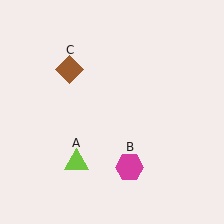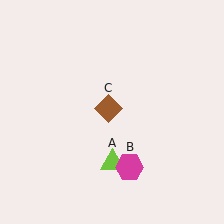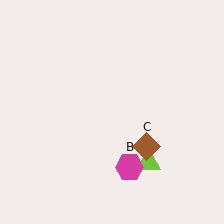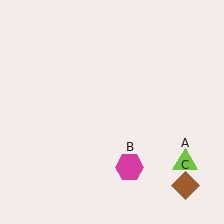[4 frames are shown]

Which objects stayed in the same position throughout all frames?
Magenta hexagon (object B) remained stationary.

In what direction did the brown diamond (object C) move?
The brown diamond (object C) moved down and to the right.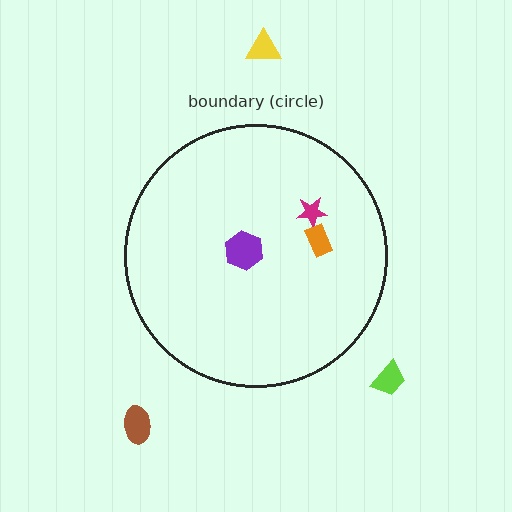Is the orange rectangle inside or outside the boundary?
Inside.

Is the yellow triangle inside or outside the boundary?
Outside.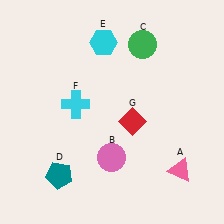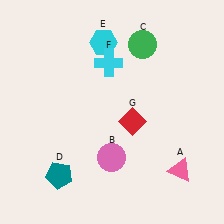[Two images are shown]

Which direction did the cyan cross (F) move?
The cyan cross (F) moved up.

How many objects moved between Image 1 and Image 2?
1 object moved between the two images.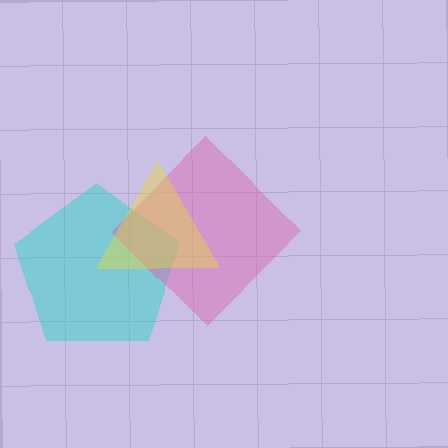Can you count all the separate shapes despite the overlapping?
Yes, there are 3 separate shapes.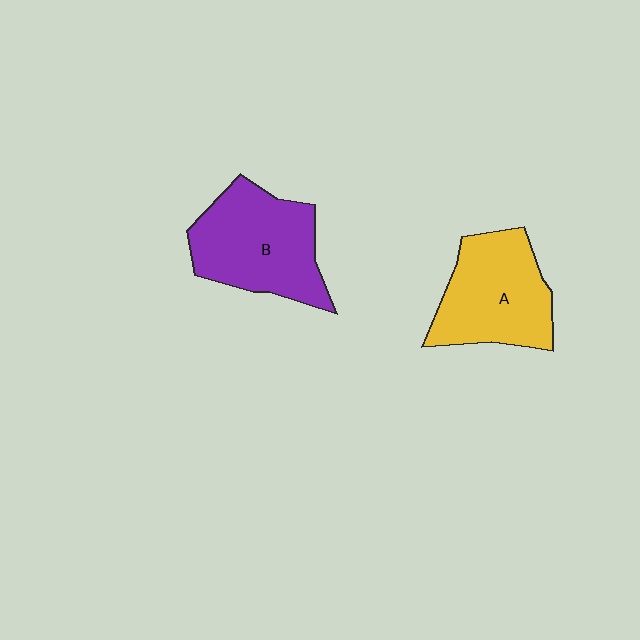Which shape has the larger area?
Shape B (purple).